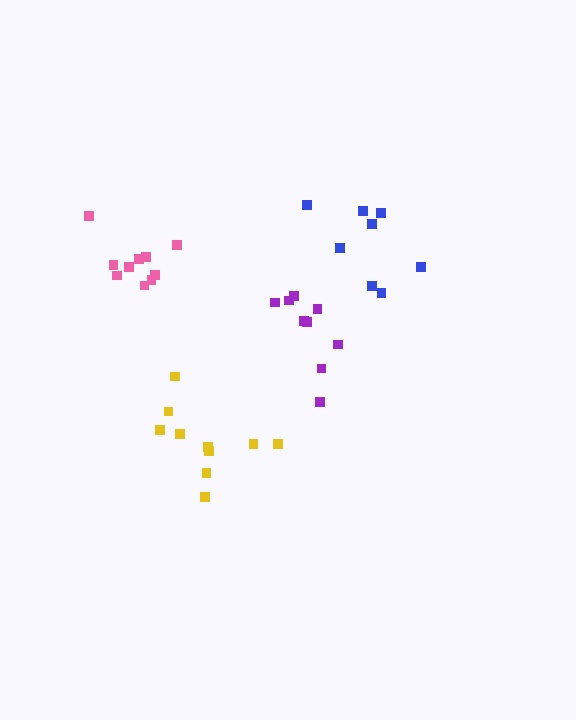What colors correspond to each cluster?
The clusters are colored: yellow, blue, purple, pink.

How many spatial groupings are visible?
There are 4 spatial groupings.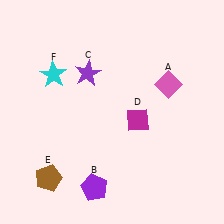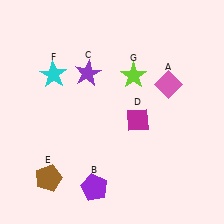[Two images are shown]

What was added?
A lime star (G) was added in Image 2.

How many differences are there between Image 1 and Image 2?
There is 1 difference between the two images.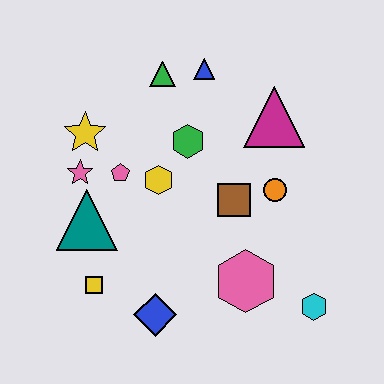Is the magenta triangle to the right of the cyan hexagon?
No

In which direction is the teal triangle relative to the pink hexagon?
The teal triangle is to the left of the pink hexagon.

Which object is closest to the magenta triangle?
The orange circle is closest to the magenta triangle.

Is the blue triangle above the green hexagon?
Yes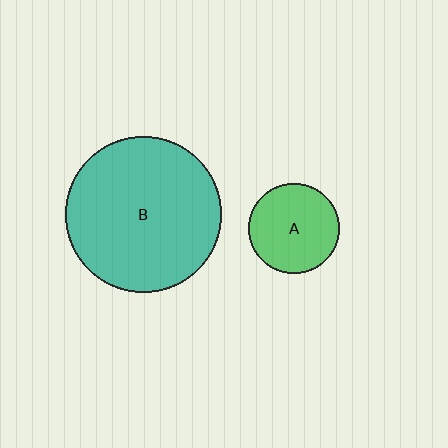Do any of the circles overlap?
No, none of the circles overlap.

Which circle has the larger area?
Circle B (teal).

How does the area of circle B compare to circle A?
Approximately 3.0 times.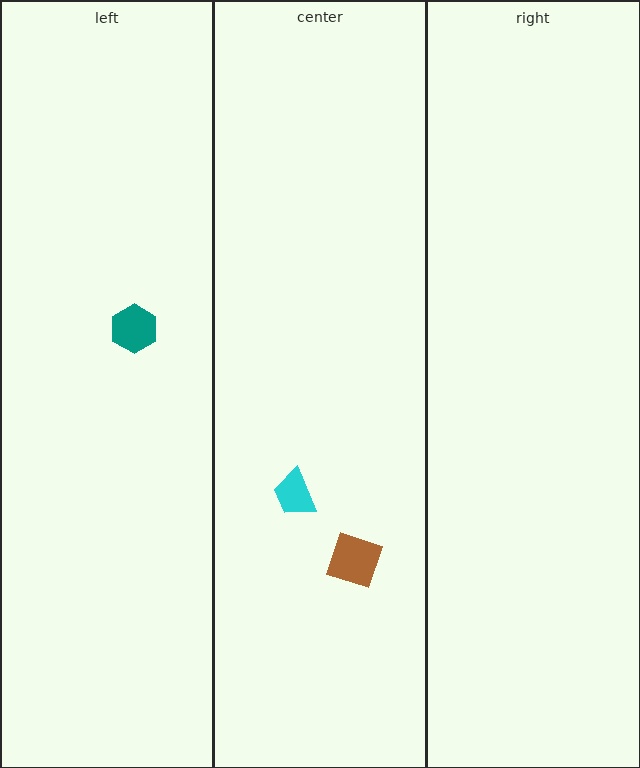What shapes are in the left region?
The teal hexagon.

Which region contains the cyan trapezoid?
The center region.